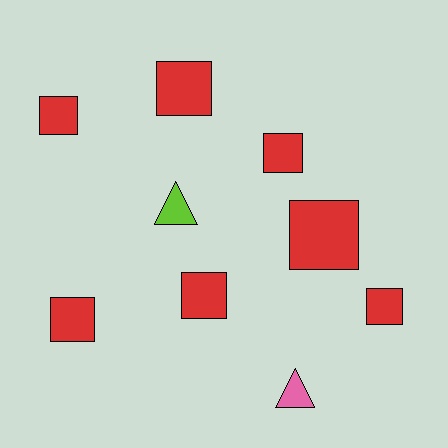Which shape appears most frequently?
Square, with 7 objects.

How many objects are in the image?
There are 9 objects.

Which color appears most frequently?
Red, with 7 objects.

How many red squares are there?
There are 7 red squares.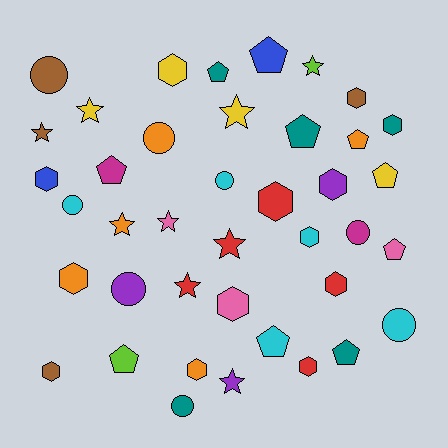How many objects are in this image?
There are 40 objects.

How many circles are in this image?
There are 8 circles.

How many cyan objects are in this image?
There are 5 cyan objects.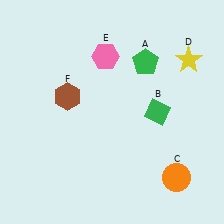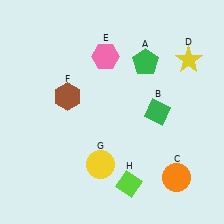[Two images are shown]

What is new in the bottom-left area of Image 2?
A yellow circle (G) was added in the bottom-left area of Image 2.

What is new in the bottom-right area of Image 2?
A lime diamond (H) was added in the bottom-right area of Image 2.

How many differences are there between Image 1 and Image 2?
There are 2 differences between the two images.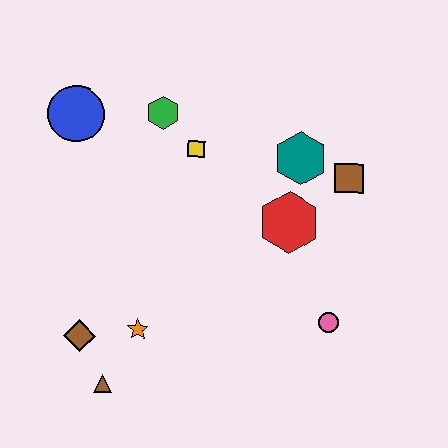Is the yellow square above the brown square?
Yes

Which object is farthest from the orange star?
The brown square is farthest from the orange star.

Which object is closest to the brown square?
The teal hexagon is closest to the brown square.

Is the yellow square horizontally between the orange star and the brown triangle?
No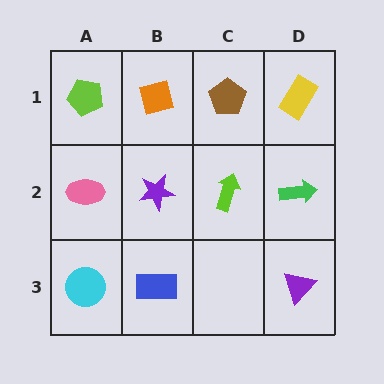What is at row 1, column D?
A yellow rectangle.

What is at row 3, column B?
A blue rectangle.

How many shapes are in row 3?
3 shapes.